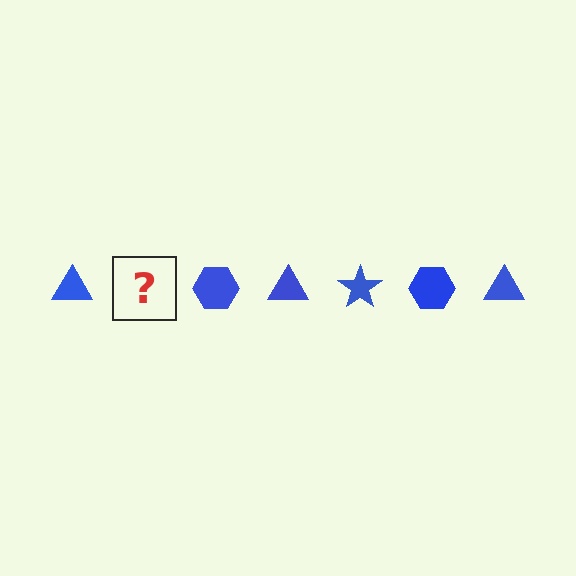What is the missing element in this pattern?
The missing element is a blue star.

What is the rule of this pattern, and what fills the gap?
The rule is that the pattern cycles through triangle, star, hexagon shapes in blue. The gap should be filled with a blue star.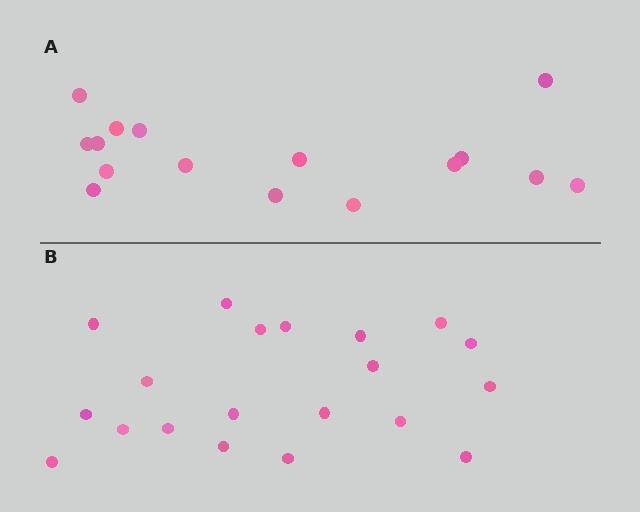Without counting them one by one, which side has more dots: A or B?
Region B (the bottom region) has more dots.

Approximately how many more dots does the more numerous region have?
Region B has about 4 more dots than region A.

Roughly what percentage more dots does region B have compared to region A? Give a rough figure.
About 25% more.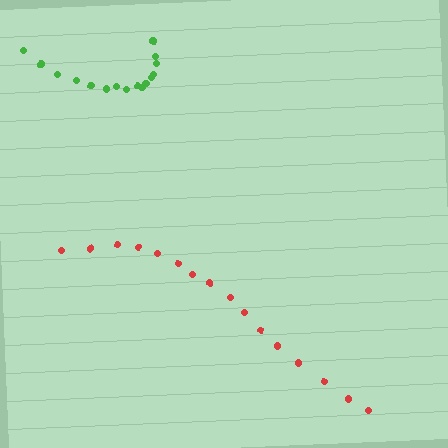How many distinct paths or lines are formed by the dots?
There are 2 distinct paths.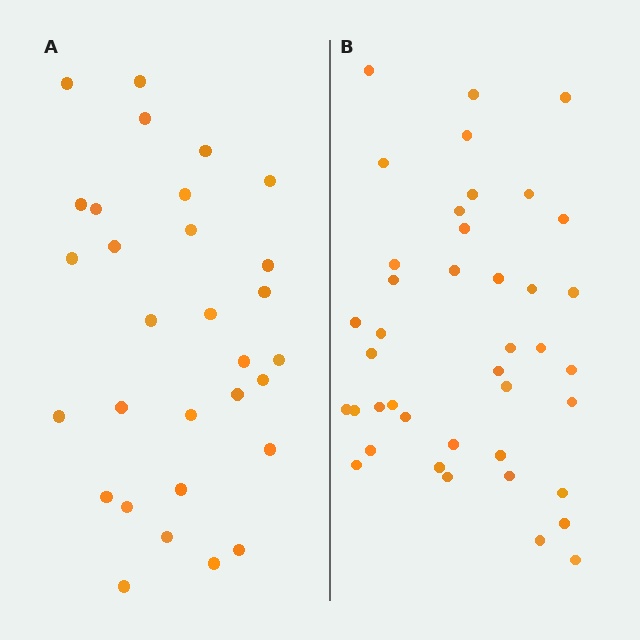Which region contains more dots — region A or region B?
Region B (the right region) has more dots.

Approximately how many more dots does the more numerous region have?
Region B has roughly 12 or so more dots than region A.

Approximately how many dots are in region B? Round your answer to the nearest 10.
About 40 dots. (The exact count is 41, which rounds to 40.)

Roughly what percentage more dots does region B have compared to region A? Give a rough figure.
About 35% more.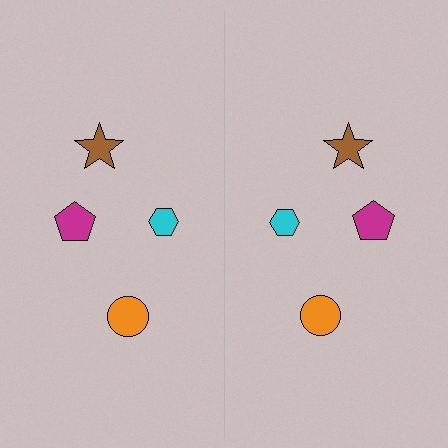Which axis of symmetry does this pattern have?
The pattern has a vertical axis of symmetry running through the center of the image.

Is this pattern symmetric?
Yes, this pattern has bilateral (reflection) symmetry.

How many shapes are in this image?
There are 8 shapes in this image.